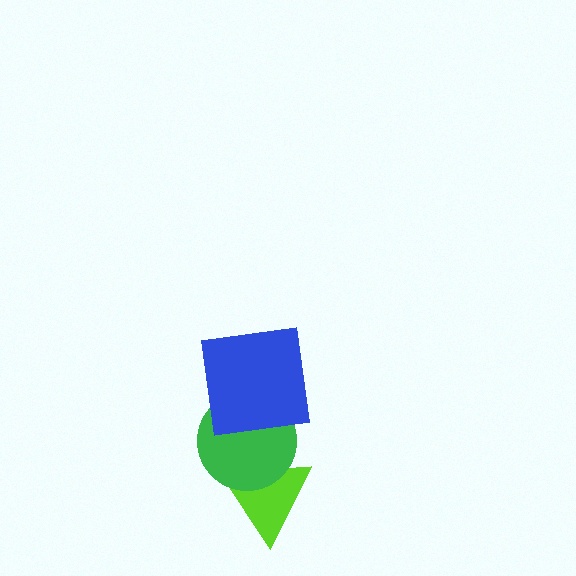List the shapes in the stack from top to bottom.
From top to bottom: the blue square, the green circle, the lime triangle.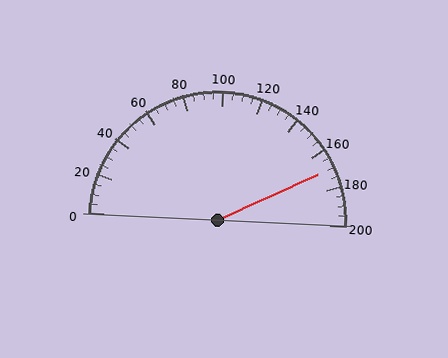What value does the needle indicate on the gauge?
The needle indicates approximately 170.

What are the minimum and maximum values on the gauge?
The gauge ranges from 0 to 200.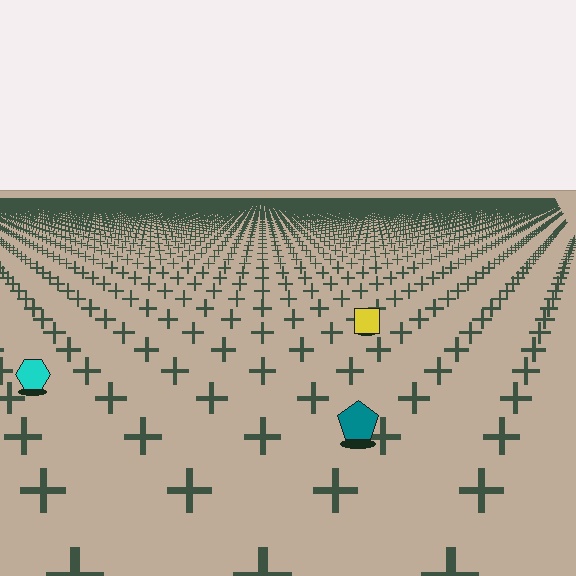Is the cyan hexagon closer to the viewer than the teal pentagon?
No. The teal pentagon is closer — you can tell from the texture gradient: the ground texture is coarser near it.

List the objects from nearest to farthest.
From nearest to farthest: the teal pentagon, the cyan hexagon, the yellow square.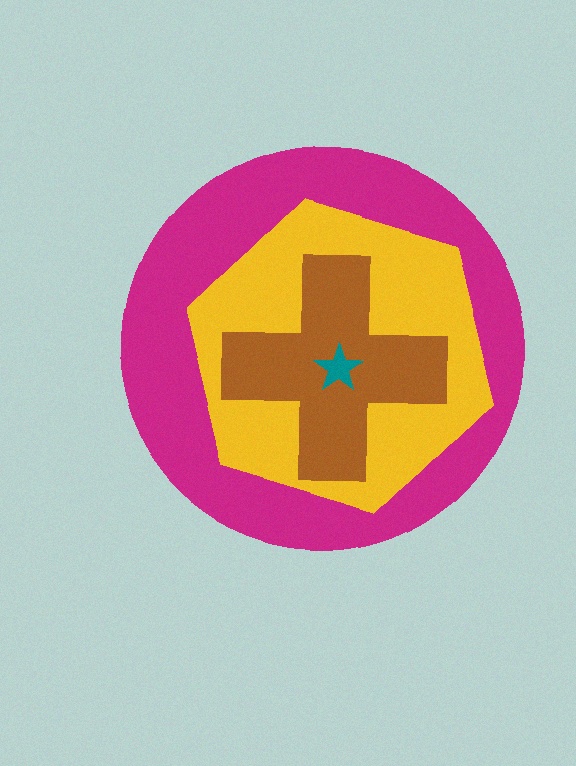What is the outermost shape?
The magenta circle.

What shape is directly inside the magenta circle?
The yellow hexagon.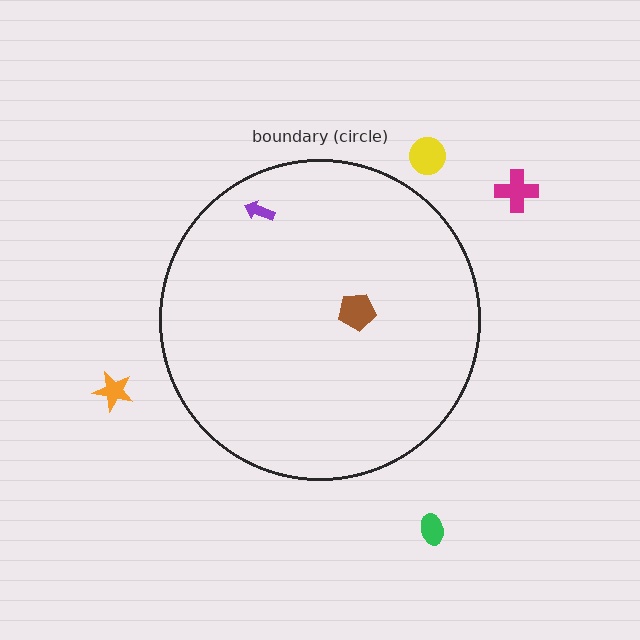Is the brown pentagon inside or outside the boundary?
Inside.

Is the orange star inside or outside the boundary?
Outside.